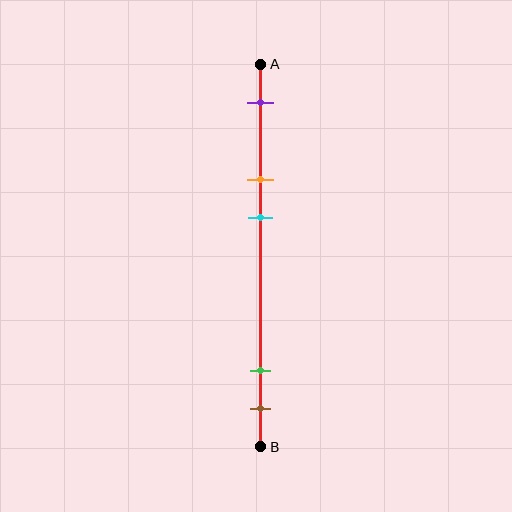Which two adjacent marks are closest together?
The green and brown marks are the closest adjacent pair.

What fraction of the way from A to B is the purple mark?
The purple mark is approximately 10% (0.1) of the way from A to B.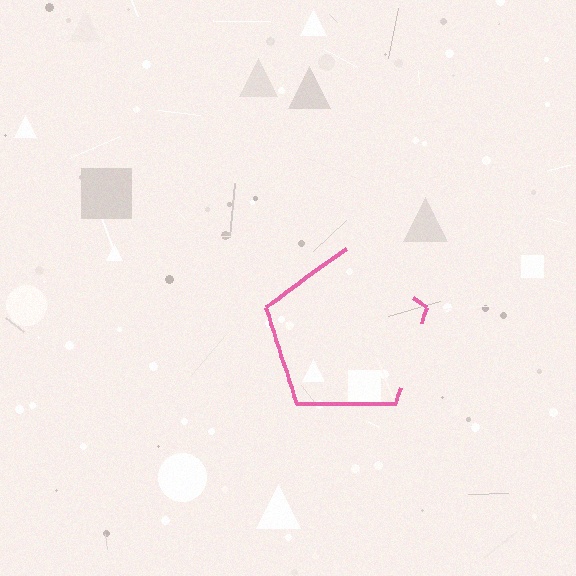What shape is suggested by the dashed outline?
The dashed outline suggests a pentagon.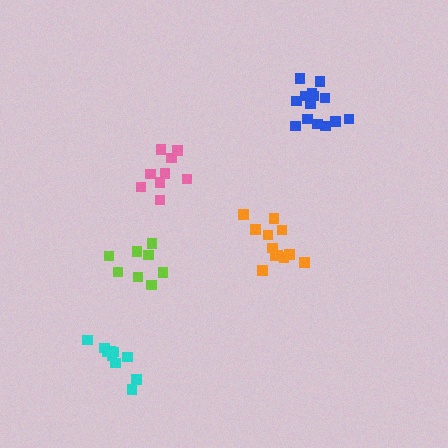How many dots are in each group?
Group 1: 12 dots, Group 2: 8 dots, Group 3: 9 dots, Group 4: 10 dots, Group 5: 14 dots (53 total).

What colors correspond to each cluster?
The clusters are colored: orange, lime, pink, cyan, blue.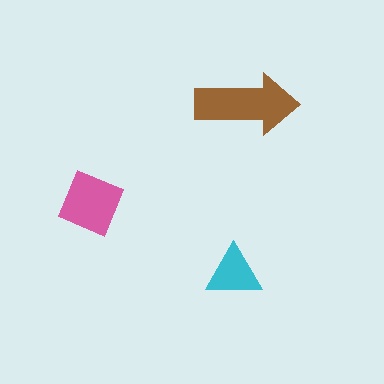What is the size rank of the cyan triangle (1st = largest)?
3rd.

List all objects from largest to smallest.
The brown arrow, the pink square, the cyan triangle.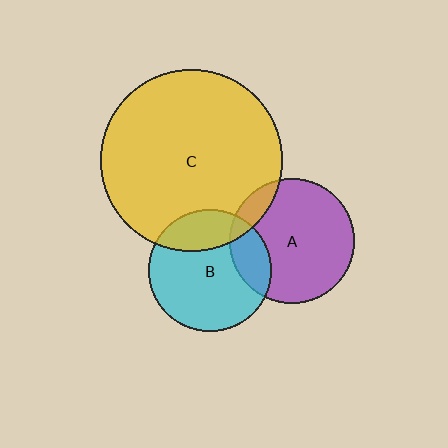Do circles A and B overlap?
Yes.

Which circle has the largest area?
Circle C (yellow).